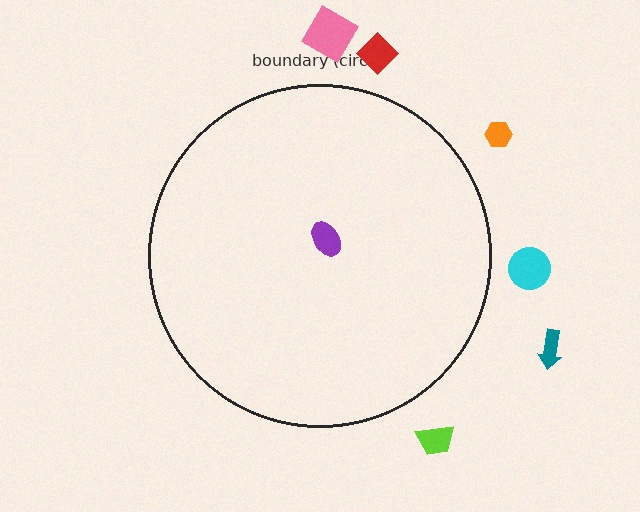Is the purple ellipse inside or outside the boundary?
Inside.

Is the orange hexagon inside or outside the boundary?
Outside.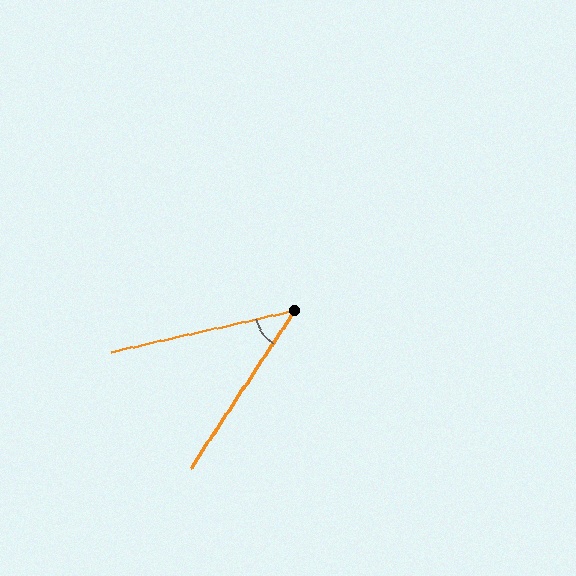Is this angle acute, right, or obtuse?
It is acute.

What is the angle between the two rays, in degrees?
Approximately 44 degrees.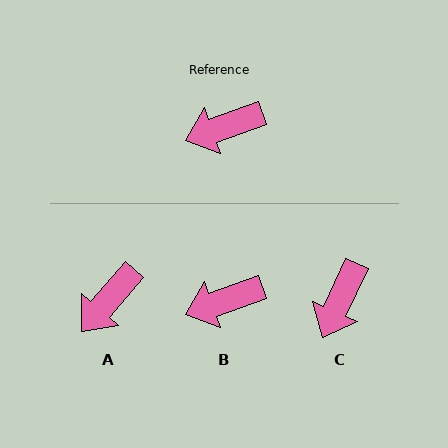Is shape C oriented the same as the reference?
No, it is off by about 46 degrees.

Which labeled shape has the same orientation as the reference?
B.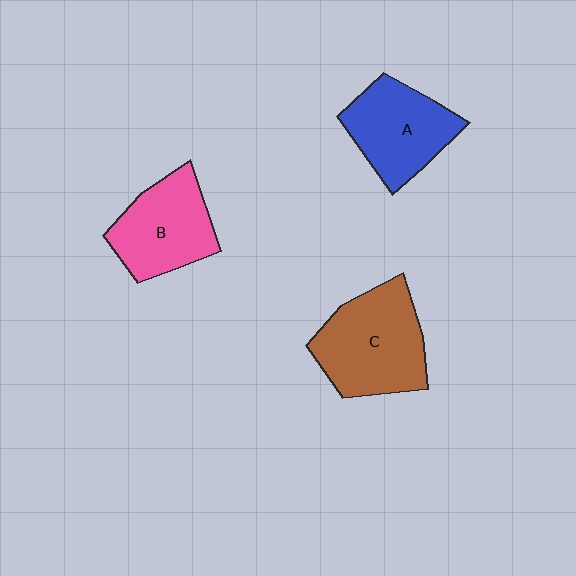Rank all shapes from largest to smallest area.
From largest to smallest: C (brown), A (blue), B (pink).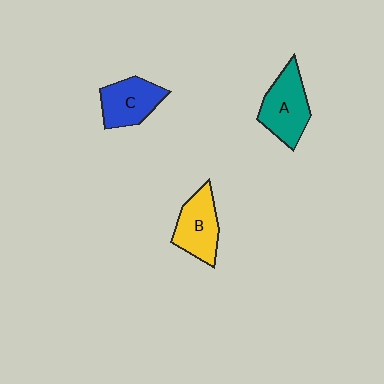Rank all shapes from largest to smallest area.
From largest to smallest: A (teal), B (yellow), C (blue).